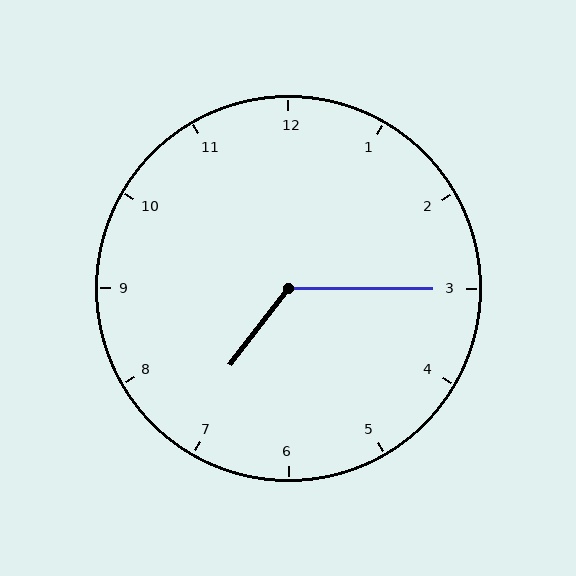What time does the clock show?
7:15.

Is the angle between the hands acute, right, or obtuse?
It is obtuse.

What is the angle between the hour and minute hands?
Approximately 128 degrees.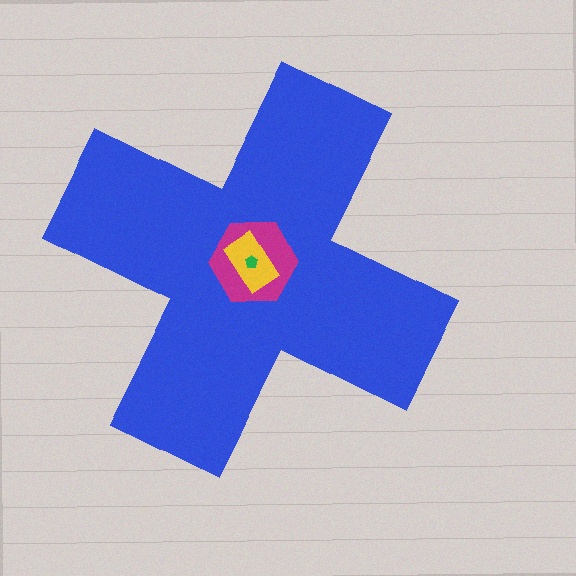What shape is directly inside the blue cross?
The magenta hexagon.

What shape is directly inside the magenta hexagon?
The yellow rectangle.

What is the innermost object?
The green pentagon.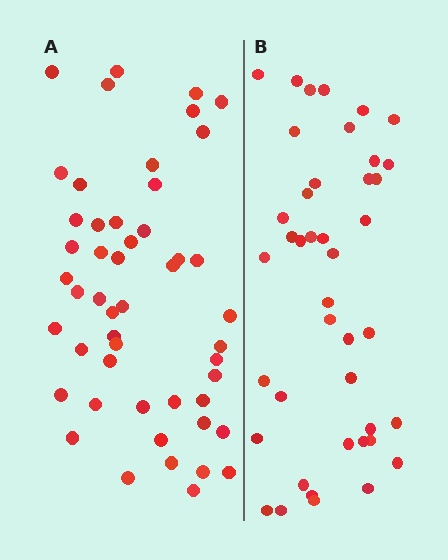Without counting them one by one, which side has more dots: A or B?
Region A (the left region) has more dots.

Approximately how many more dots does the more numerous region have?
Region A has roughly 8 or so more dots than region B.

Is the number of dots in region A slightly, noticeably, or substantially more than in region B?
Region A has only slightly more — the two regions are fairly close. The ratio is roughly 1.2 to 1.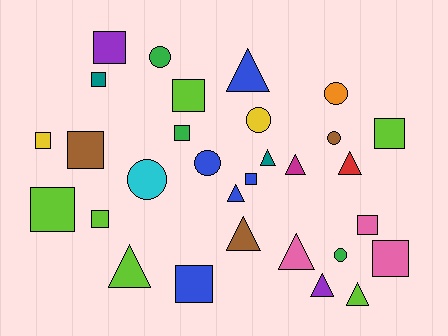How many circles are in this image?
There are 7 circles.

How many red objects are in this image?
There is 1 red object.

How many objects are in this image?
There are 30 objects.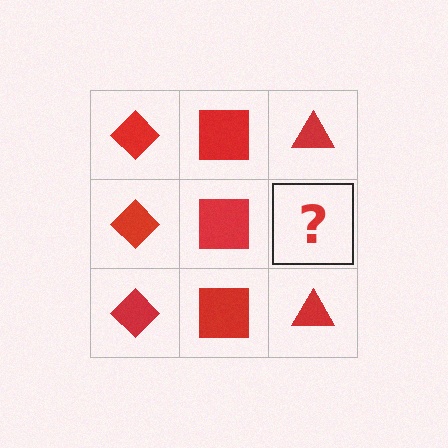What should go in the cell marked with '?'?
The missing cell should contain a red triangle.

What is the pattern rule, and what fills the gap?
The rule is that each column has a consistent shape. The gap should be filled with a red triangle.